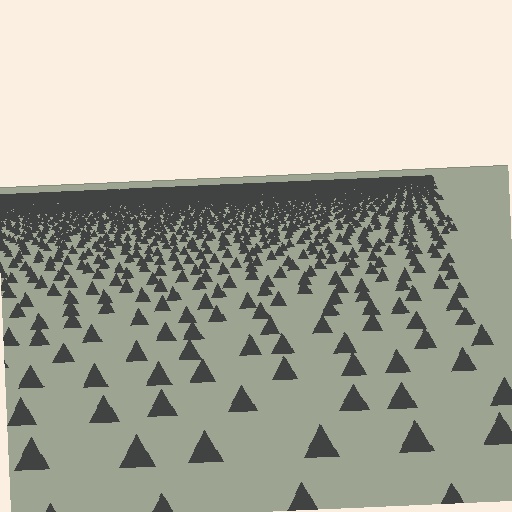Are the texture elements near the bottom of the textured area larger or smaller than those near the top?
Larger. Near the bottom, elements are closer to the viewer and appear at a bigger on-screen size.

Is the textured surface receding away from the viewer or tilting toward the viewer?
The surface is receding away from the viewer. Texture elements get smaller and denser toward the top.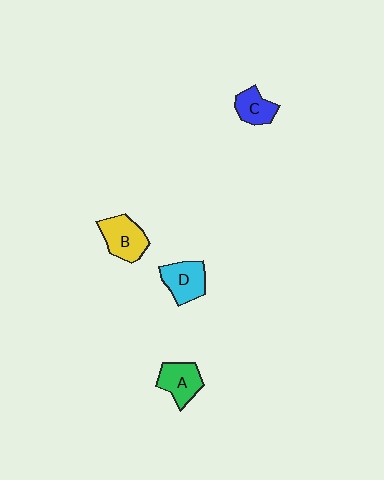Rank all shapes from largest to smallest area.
From largest to smallest: B (yellow), D (cyan), A (green), C (blue).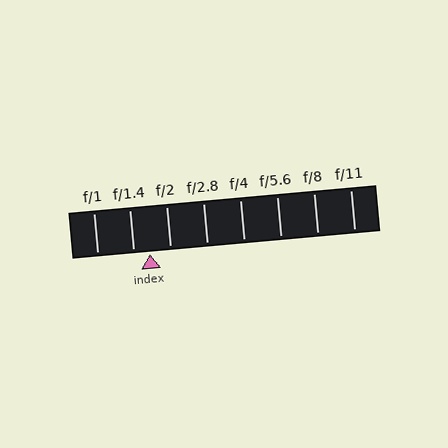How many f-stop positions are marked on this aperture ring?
There are 8 f-stop positions marked.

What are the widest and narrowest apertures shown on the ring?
The widest aperture shown is f/1 and the narrowest is f/11.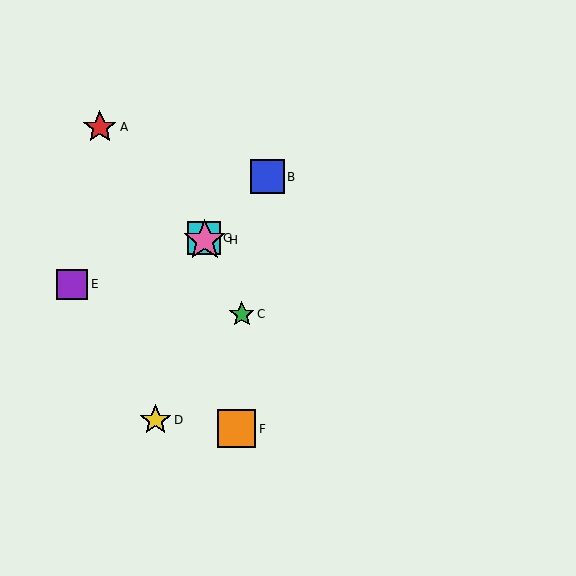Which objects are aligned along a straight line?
Objects C, G, H are aligned along a straight line.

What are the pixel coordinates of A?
Object A is at (100, 127).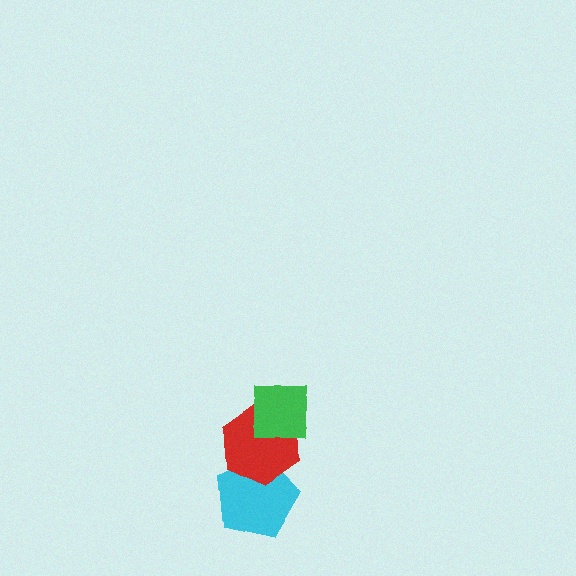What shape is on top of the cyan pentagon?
The red hexagon is on top of the cyan pentagon.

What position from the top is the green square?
The green square is 1st from the top.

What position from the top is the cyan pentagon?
The cyan pentagon is 3rd from the top.